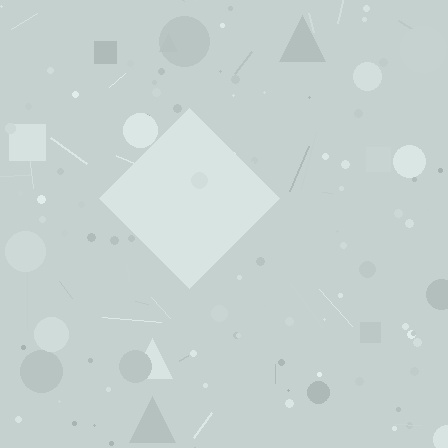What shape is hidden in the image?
A diamond is hidden in the image.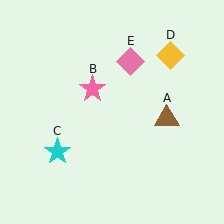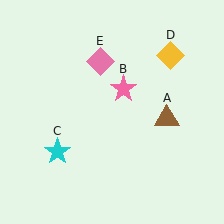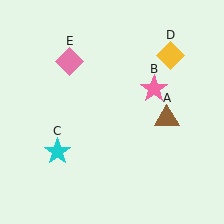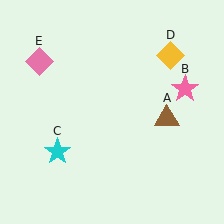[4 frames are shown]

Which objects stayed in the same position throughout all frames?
Brown triangle (object A) and cyan star (object C) and yellow diamond (object D) remained stationary.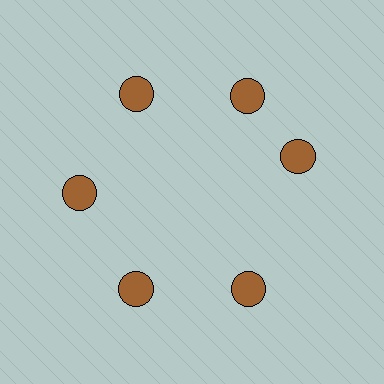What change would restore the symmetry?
The symmetry would be restored by rotating it back into even spacing with its neighbors so that all 6 circles sit at equal angles and equal distance from the center.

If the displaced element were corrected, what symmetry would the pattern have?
It would have 6-fold rotational symmetry — the pattern would map onto itself every 60 degrees.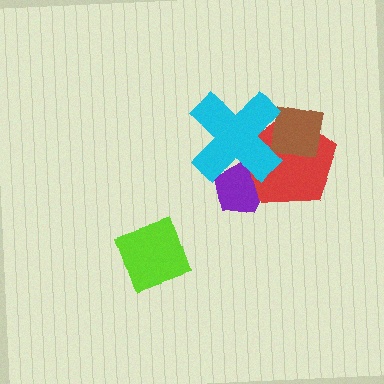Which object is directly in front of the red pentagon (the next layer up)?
The brown square is directly in front of the red pentagon.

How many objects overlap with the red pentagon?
3 objects overlap with the red pentagon.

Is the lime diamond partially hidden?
No, no other shape covers it.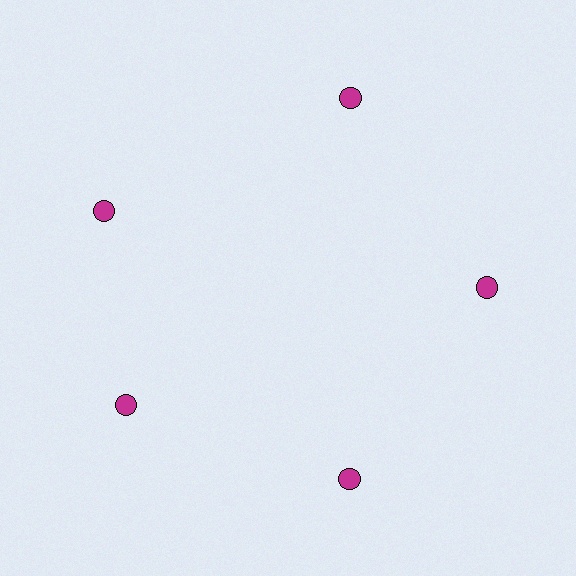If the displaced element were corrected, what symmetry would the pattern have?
It would have 5-fold rotational symmetry — the pattern would map onto itself every 72 degrees.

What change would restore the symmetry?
The symmetry would be restored by rotating it back into even spacing with its neighbors so that all 5 circles sit at equal angles and equal distance from the center.